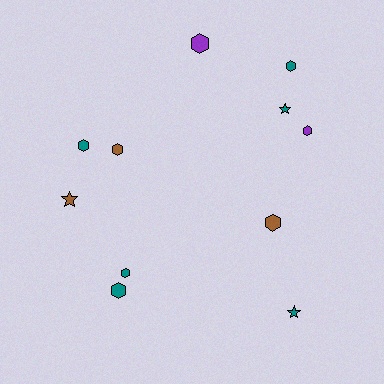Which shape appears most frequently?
Hexagon, with 8 objects.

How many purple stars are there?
There are no purple stars.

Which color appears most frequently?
Teal, with 6 objects.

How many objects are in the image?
There are 11 objects.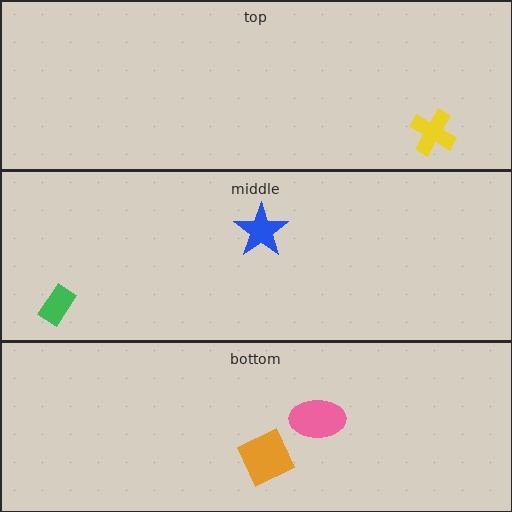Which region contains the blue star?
The middle region.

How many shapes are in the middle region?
2.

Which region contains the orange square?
The bottom region.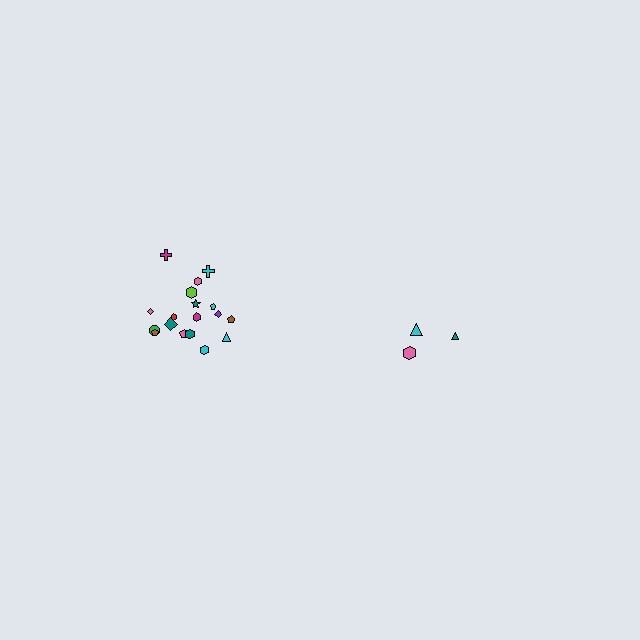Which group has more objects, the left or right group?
The left group.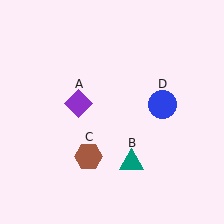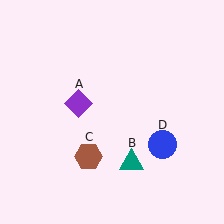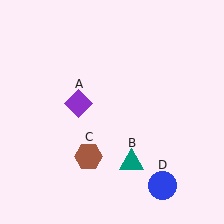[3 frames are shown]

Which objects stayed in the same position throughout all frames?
Purple diamond (object A) and teal triangle (object B) and brown hexagon (object C) remained stationary.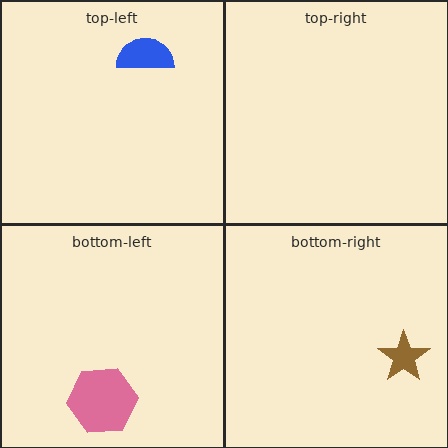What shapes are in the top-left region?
The blue semicircle.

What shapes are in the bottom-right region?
The brown star.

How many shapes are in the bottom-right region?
1.